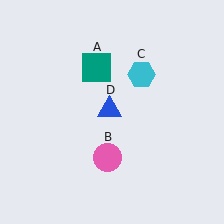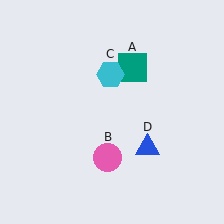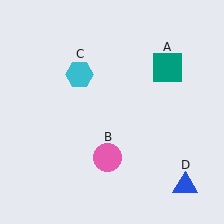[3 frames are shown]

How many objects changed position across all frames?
3 objects changed position: teal square (object A), cyan hexagon (object C), blue triangle (object D).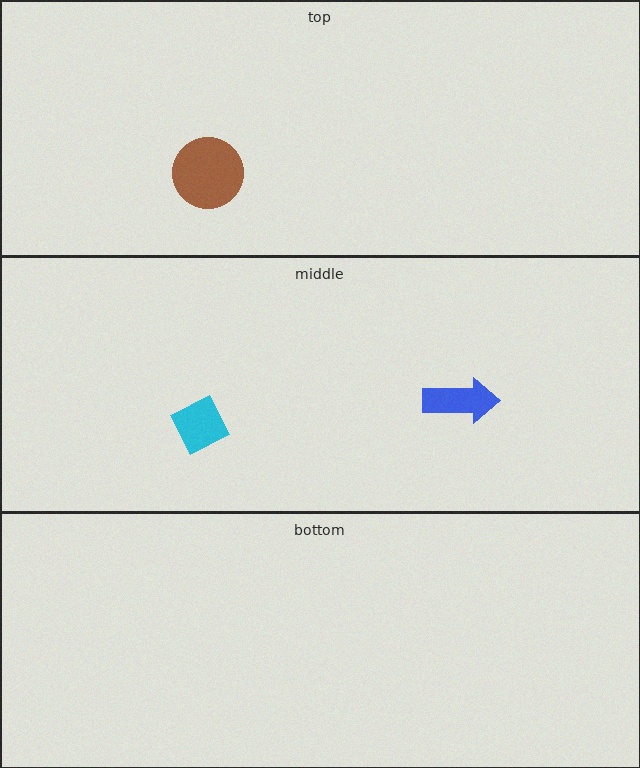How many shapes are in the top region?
1.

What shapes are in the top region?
The brown circle.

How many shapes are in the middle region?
2.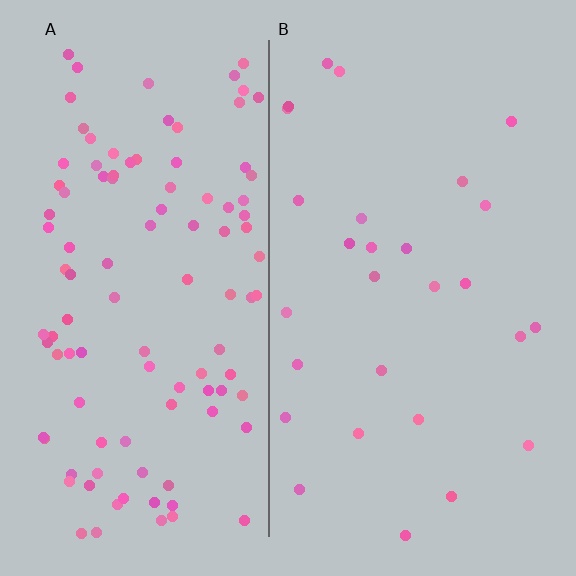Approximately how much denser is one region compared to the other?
Approximately 3.8× — region A over region B.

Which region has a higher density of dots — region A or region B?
A (the left).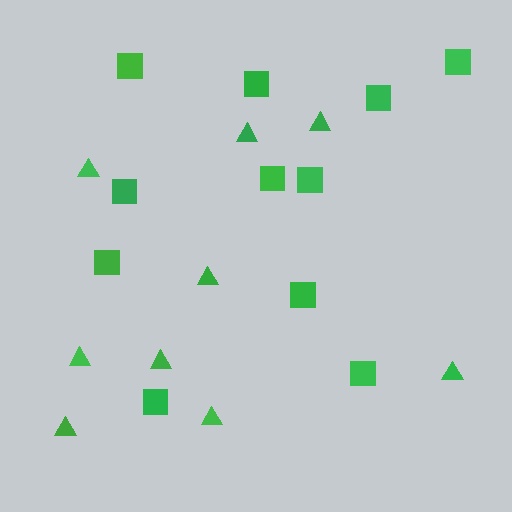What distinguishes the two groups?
There are 2 groups: one group of squares (11) and one group of triangles (9).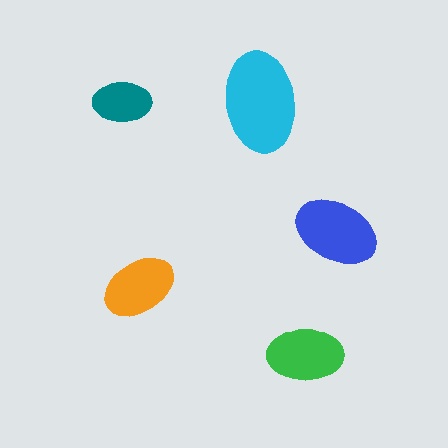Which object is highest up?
The cyan ellipse is topmost.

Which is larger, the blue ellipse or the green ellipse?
The blue one.